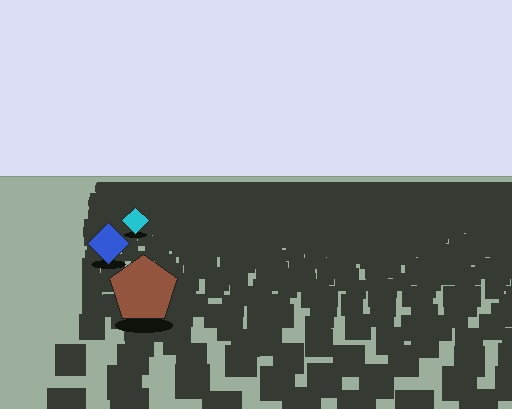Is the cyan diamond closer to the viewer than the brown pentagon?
No. The brown pentagon is closer — you can tell from the texture gradient: the ground texture is coarser near it.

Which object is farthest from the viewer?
The cyan diamond is farthest from the viewer. It appears smaller and the ground texture around it is denser.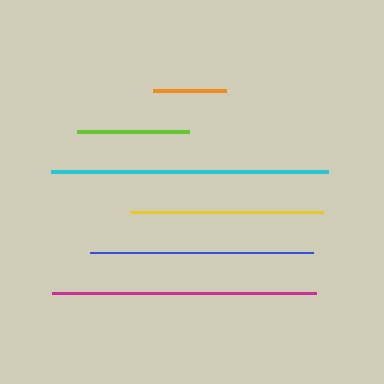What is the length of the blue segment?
The blue segment is approximately 223 pixels long.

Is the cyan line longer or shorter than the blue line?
The cyan line is longer than the blue line.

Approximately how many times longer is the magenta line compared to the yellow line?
The magenta line is approximately 1.4 times the length of the yellow line.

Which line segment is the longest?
The cyan line is the longest at approximately 277 pixels.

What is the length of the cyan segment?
The cyan segment is approximately 277 pixels long.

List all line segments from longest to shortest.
From longest to shortest: cyan, magenta, blue, yellow, lime, orange.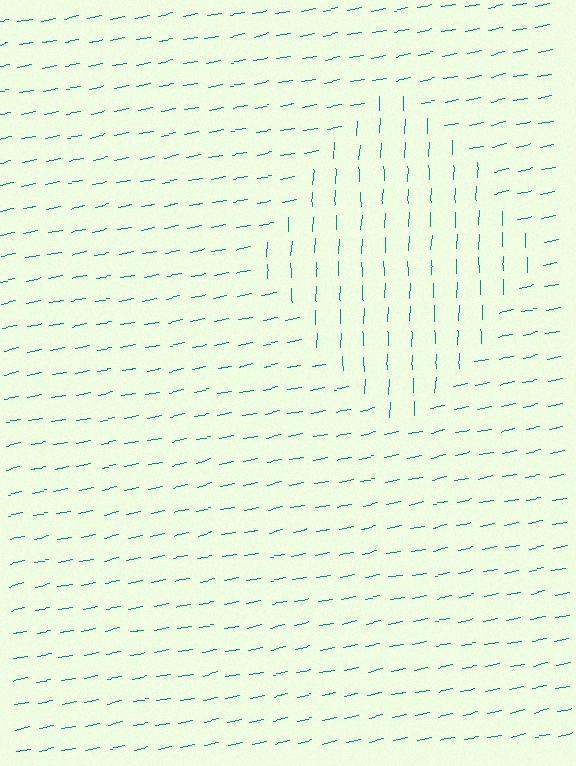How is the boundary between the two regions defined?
The boundary is defined purely by a change in line orientation (approximately 76 degrees difference). All lines are the same color and thickness.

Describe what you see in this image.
The image is filled with small teal line segments. A diamond region in the image has lines oriented differently from the surrounding lines, creating a visible texture boundary.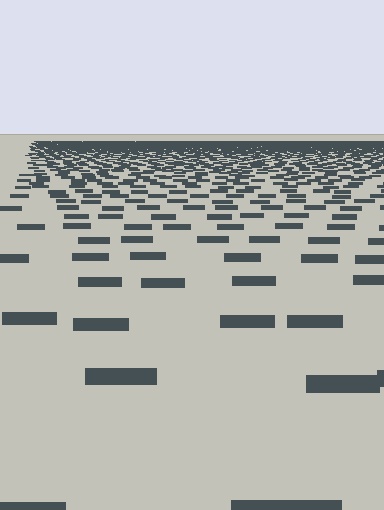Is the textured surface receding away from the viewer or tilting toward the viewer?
The surface is receding away from the viewer. Texture elements get smaller and denser toward the top.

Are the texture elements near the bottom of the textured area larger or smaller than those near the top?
Larger. Near the bottom, elements are closer to the viewer and appear at a bigger on-screen size.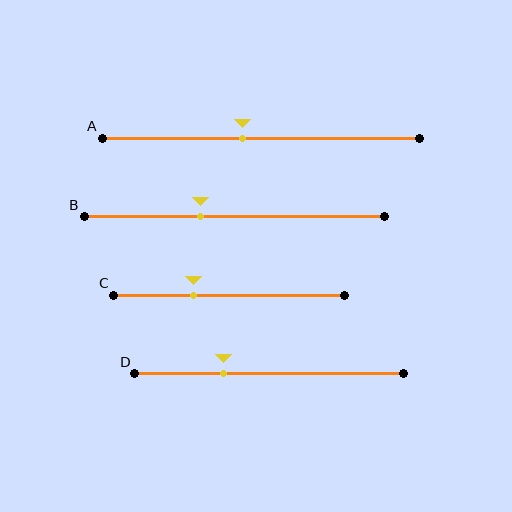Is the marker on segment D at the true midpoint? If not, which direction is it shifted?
No, the marker on segment D is shifted to the left by about 17% of the segment length.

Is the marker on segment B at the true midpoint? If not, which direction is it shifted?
No, the marker on segment B is shifted to the left by about 11% of the segment length.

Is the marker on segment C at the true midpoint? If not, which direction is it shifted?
No, the marker on segment C is shifted to the left by about 16% of the segment length.